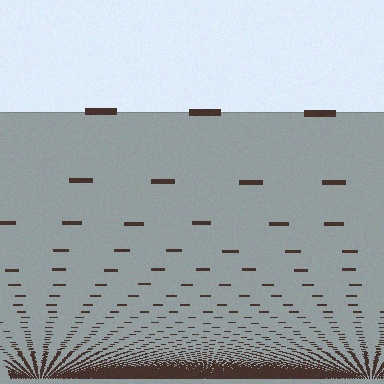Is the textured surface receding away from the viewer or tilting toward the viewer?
The surface appears to tilt toward the viewer. Texture elements get larger and sparser toward the top.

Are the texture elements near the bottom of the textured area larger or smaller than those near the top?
Smaller. The gradient is inverted — elements near the bottom are smaller and denser.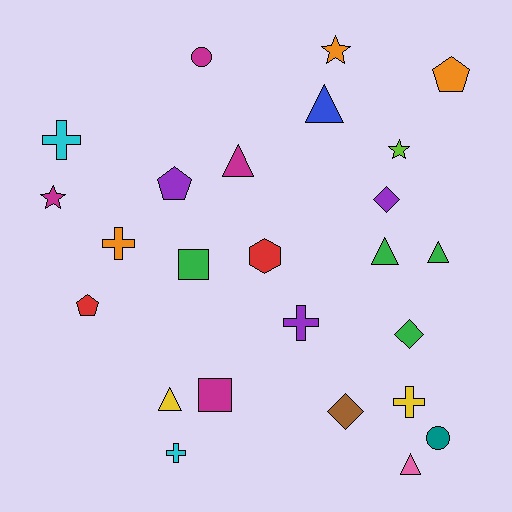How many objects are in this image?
There are 25 objects.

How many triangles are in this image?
There are 6 triangles.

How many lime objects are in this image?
There is 1 lime object.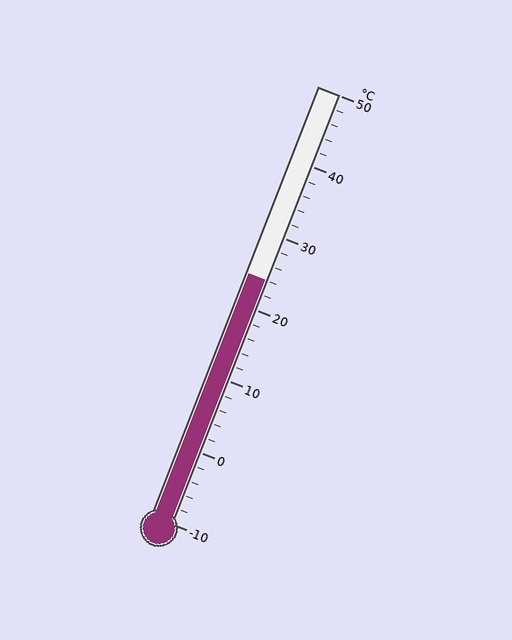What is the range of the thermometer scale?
The thermometer scale ranges from -10°C to 50°C.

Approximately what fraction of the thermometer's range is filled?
The thermometer is filled to approximately 55% of its range.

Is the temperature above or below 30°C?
The temperature is below 30°C.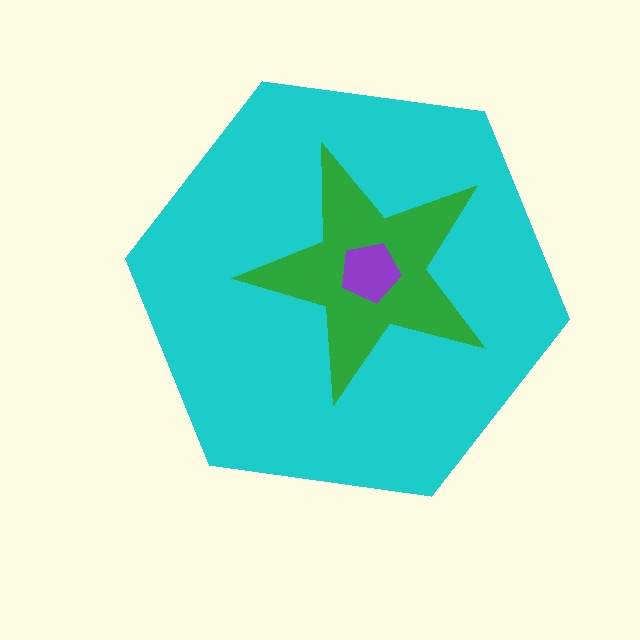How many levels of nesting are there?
3.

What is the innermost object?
The purple pentagon.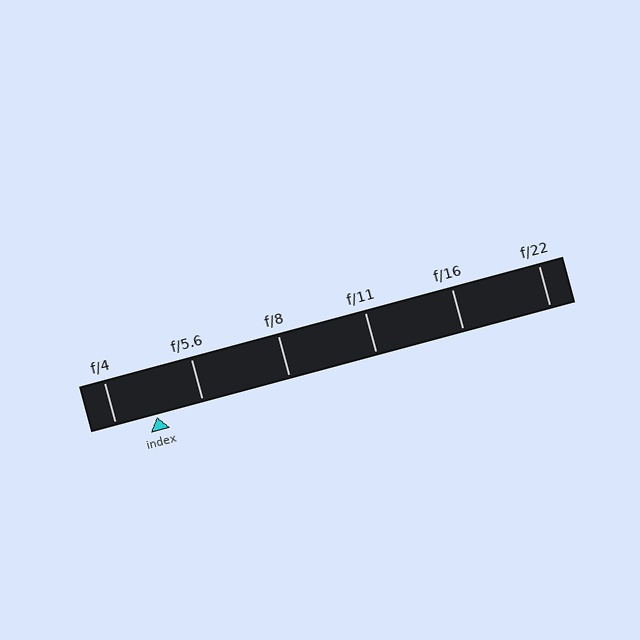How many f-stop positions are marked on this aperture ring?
There are 6 f-stop positions marked.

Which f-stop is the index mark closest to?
The index mark is closest to f/4.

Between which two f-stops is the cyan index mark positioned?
The index mark is between f/4 and f/5.6.